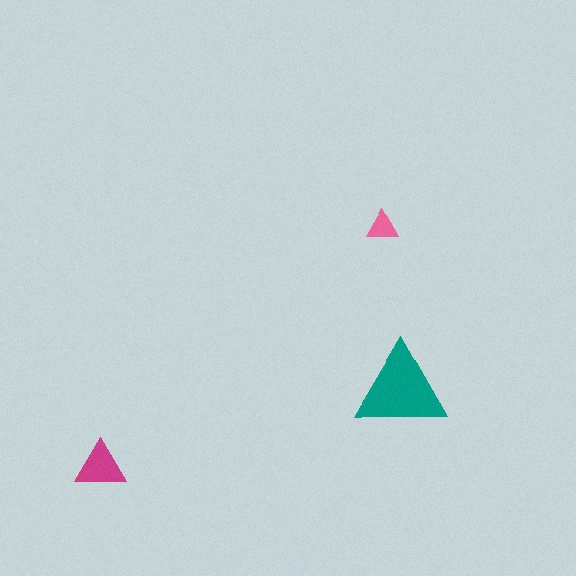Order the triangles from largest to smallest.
the teal one, the magenta one, the pink one.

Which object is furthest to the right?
The teal triangle is rightmost.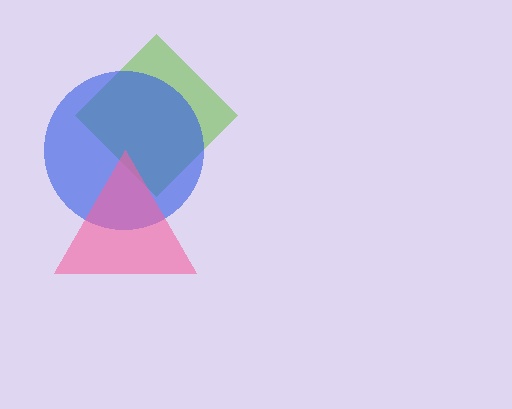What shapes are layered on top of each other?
The layered shapes are: a lime diamond, a blue circle, a pink triangle.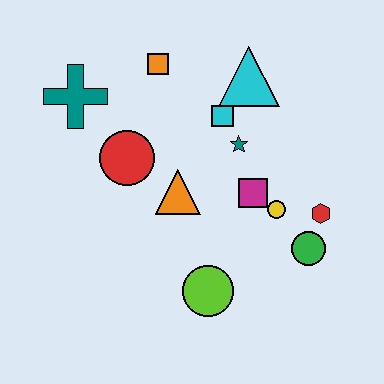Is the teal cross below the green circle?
No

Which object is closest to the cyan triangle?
The cyan square is closest to the cyan triangle.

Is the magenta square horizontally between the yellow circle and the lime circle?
Yes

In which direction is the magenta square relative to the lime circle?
The magenta square is above the lime circle.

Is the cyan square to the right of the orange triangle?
Yes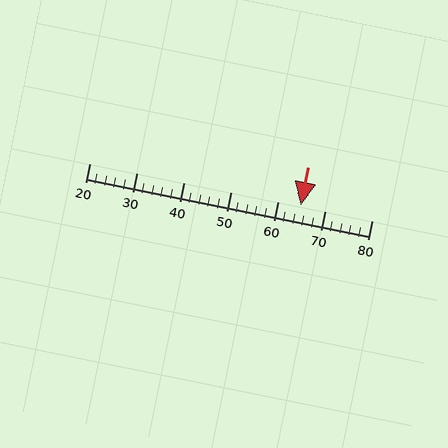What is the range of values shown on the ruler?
The ruler shows values from 20 to 80.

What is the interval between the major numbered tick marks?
The major tick marks are spaced 10 units apart.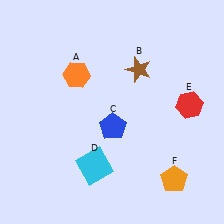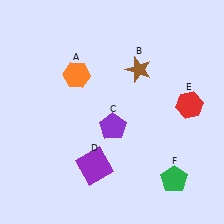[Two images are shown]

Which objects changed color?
C changed from blue to purple. D changed from cyan to purple. F changed from orange to green.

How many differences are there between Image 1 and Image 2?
There are 3 differences between the two images.